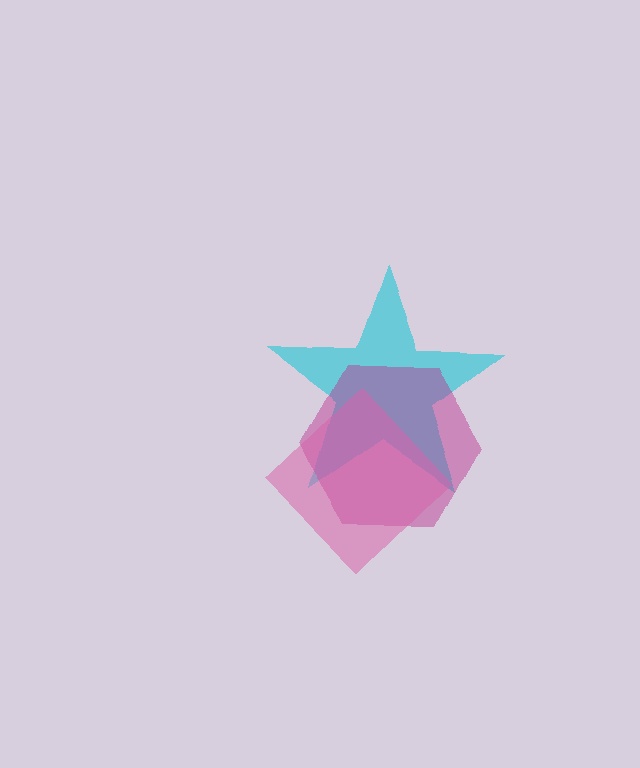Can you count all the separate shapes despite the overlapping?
Yes, there are 3 separate shapes.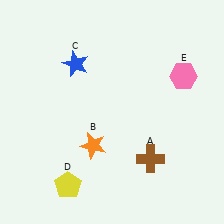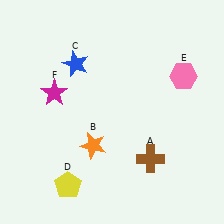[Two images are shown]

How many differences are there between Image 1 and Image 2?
There is 1 difference between the two images.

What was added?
A magenta star (F) was added in Image 2.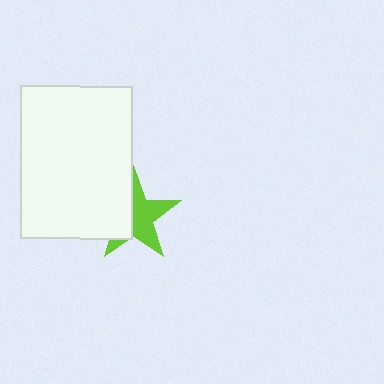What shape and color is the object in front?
The object in front is a white rectangle.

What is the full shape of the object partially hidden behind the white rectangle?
The partially hidden object is a lime star.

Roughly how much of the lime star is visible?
About half of it is visible (roughly 56%).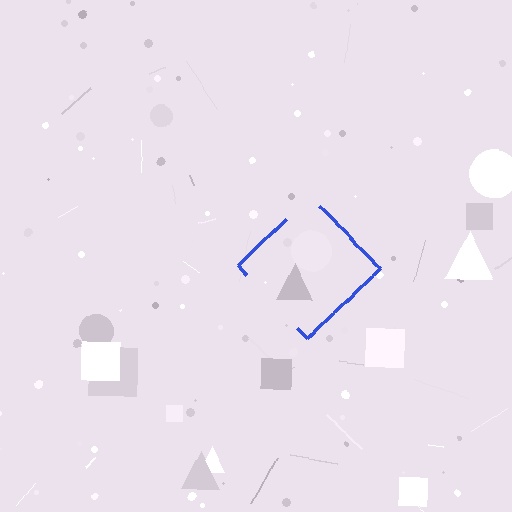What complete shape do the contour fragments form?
The contour fragments form a diamond.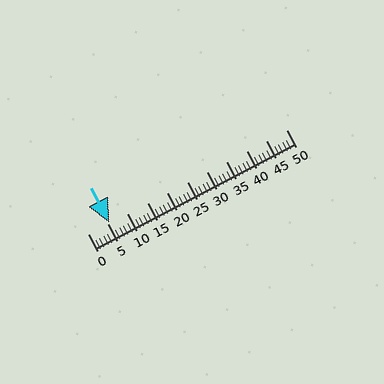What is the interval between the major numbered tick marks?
The major tick marks are spaced 5 units apart.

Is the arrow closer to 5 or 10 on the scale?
The arrow is closer to 5.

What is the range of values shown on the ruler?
The ruler shows values from 0 to 50.